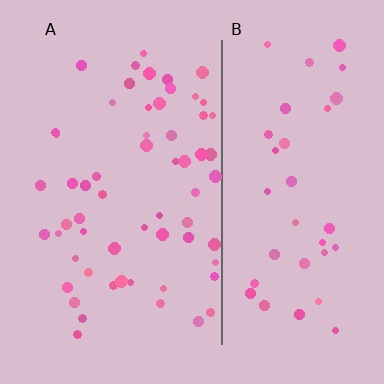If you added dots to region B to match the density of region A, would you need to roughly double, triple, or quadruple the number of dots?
Approximately double.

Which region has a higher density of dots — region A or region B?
A (the left).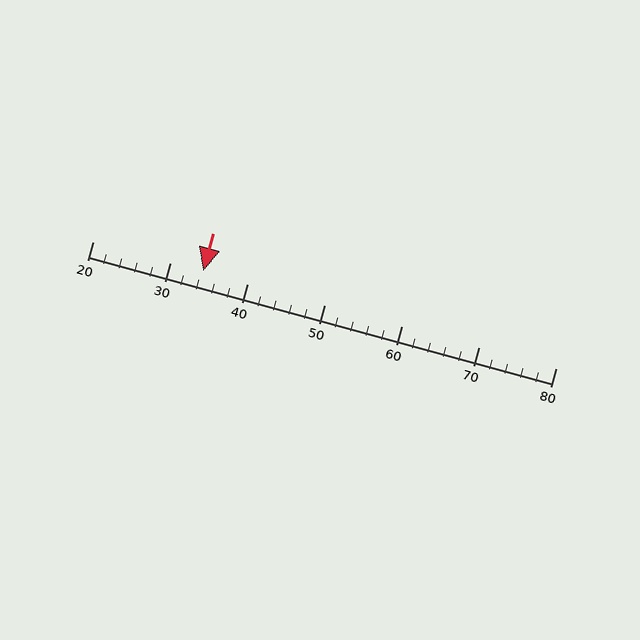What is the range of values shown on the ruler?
The ruler shows values from 20 to 80.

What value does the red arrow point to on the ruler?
The red arrow points to approximately 34.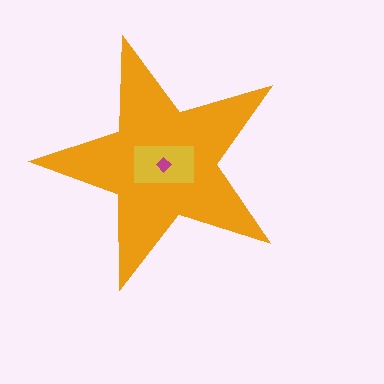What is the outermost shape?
The orange star.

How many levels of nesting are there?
3.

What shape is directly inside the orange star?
The yellow rectangle.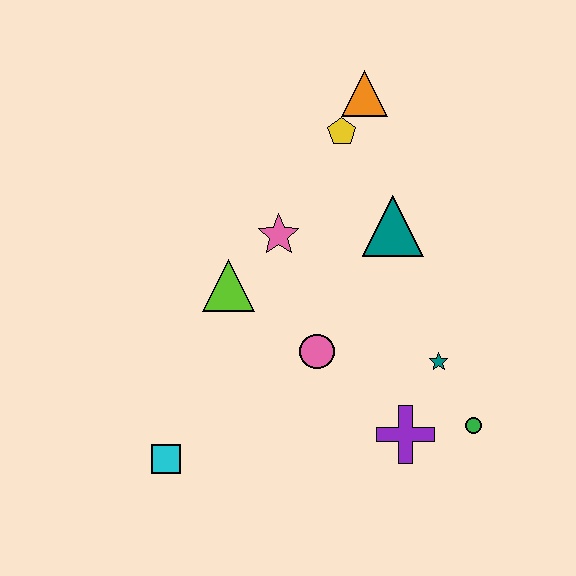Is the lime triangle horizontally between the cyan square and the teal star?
Yes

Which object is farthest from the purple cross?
The orange triangle is farthest from the purple cross.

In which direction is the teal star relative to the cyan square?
The teal star is to the right of the cyan square.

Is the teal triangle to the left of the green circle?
Yes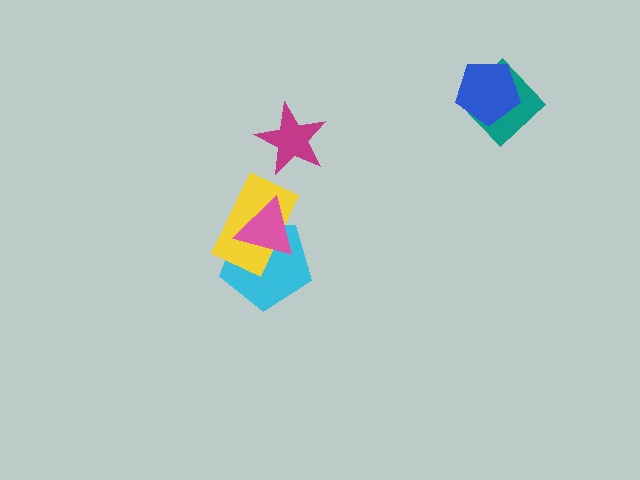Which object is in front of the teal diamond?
The blue pentagon is in front of the teal diamond.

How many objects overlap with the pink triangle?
2 objects overlap with the pink triangle.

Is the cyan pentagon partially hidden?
Yes, it is partially covered by another shape.